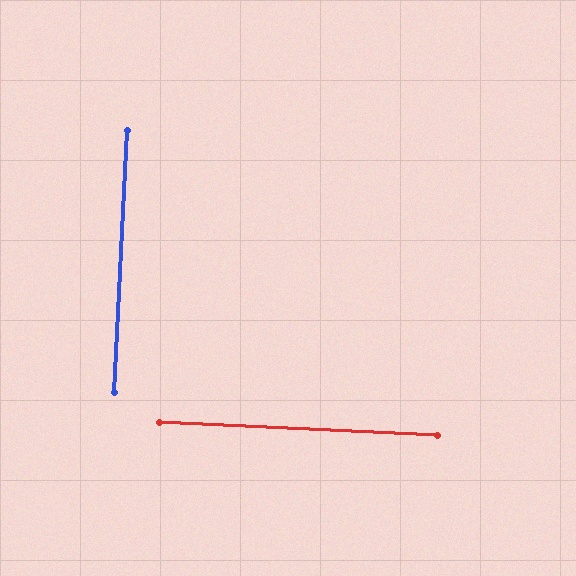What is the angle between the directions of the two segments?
Approximately 90 degrees.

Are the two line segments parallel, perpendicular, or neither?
Perpendicular — they meet at approximately 90°.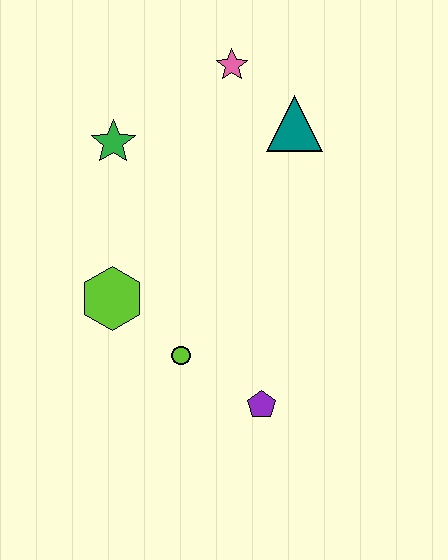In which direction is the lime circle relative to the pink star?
The lime circle is below the pink star.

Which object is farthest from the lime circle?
The pink star is farthest from the lime circle.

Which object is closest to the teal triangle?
The pink star is closest to the teal triangle.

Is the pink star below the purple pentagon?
No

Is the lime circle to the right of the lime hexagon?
Yes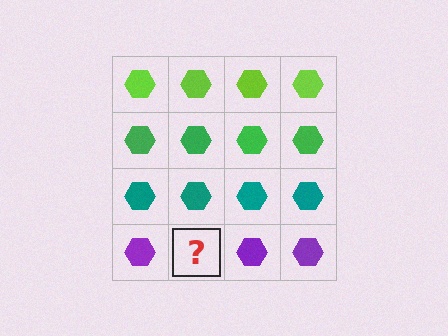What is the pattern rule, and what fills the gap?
The rule is that each row has a consistent color. The gap should be filled with a purple hexagon.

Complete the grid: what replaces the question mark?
The question mark should be replaced with a purple hexagon.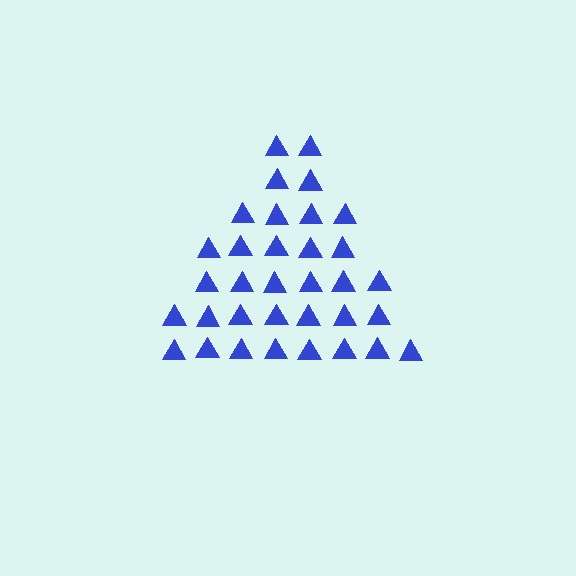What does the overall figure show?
The overall figure shows a triangle.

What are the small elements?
The small elements are triangles.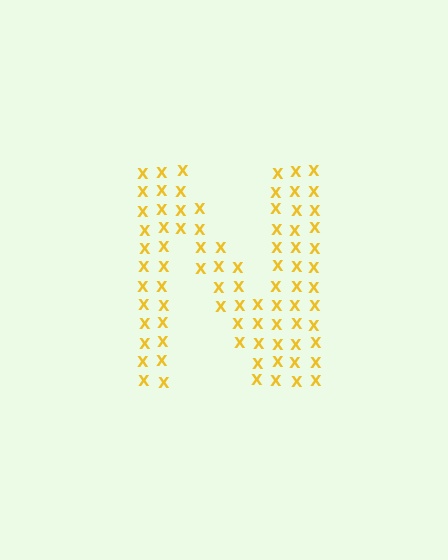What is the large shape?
The large shape is the letter N.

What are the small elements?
The small elements are letter X's.